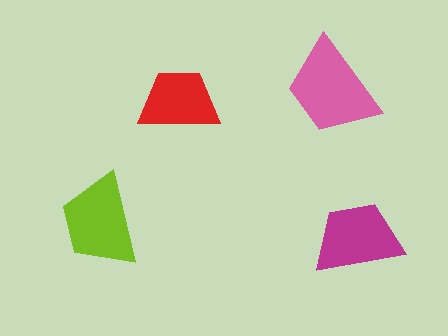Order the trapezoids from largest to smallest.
the pink one, the lime one, the magenta one, the red one.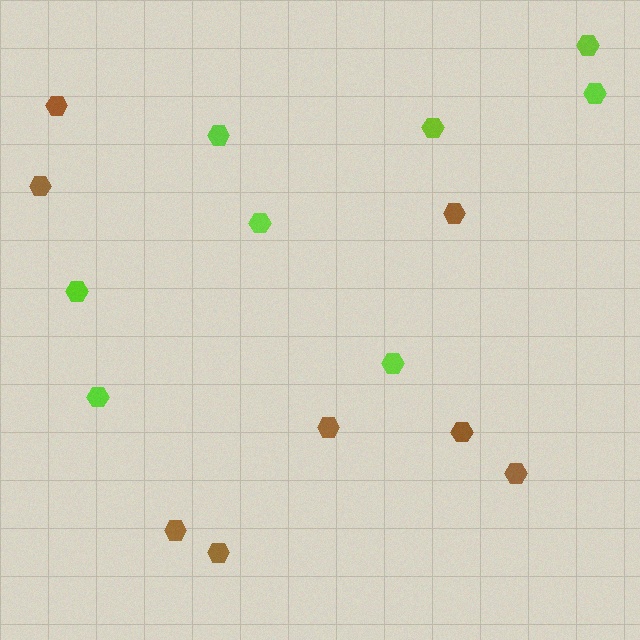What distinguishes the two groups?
There are 2 groups: one group of brown hexagons (8) and one group of lime hexagons (8).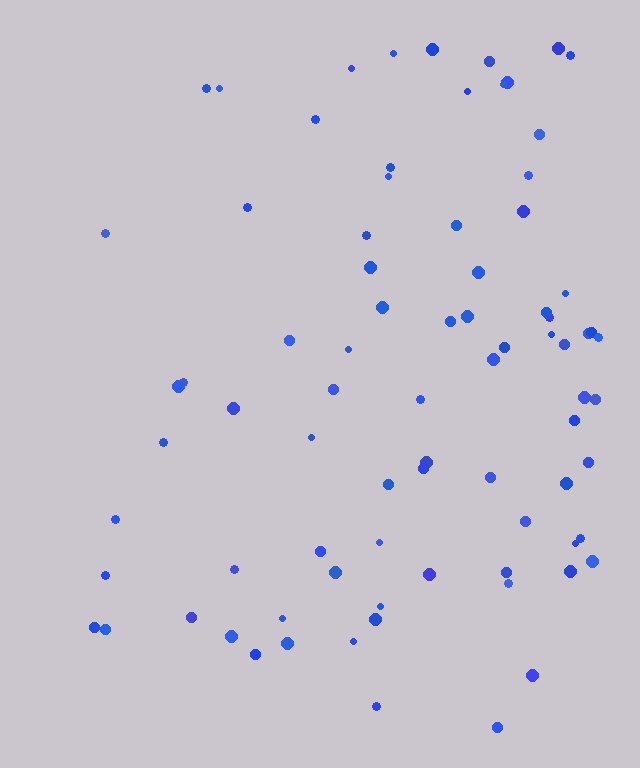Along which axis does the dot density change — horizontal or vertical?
Horizontal.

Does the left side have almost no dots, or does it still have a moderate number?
Still a moderate number, just noticeably fewer than the right.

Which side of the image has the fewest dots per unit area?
The left.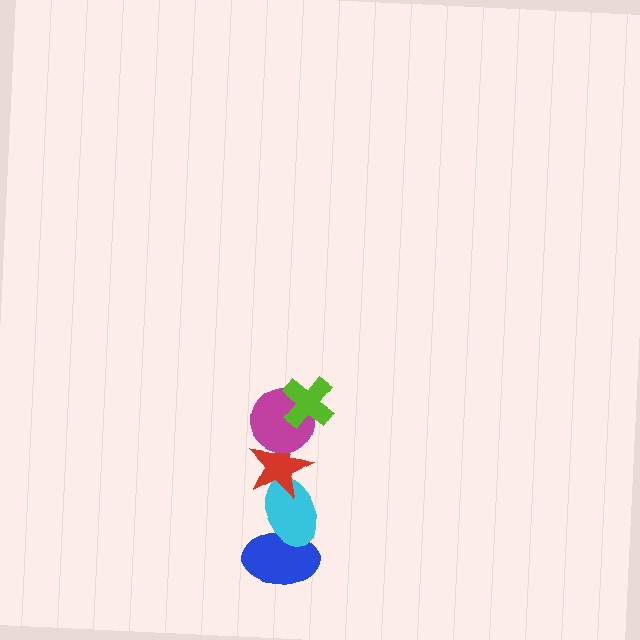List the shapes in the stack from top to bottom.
From top to bottom: the lime cross, the magenta circle, the red star, the cyan ellipse, the blue ellipse.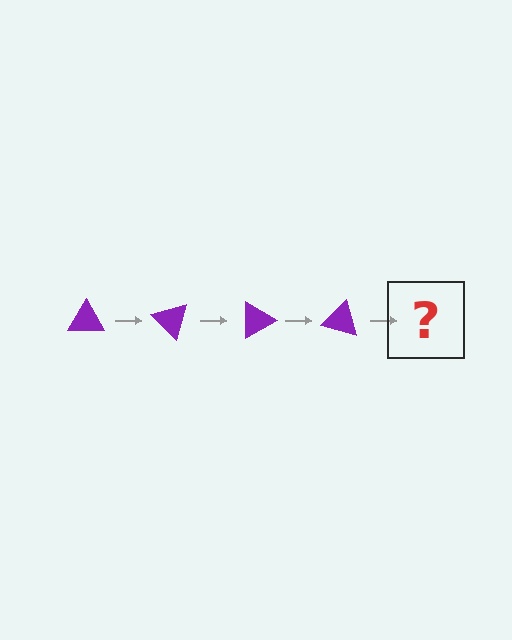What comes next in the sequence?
The next element should be a purple triangle rotated 180 degrees.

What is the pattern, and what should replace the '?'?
The pattern is that the triangle rotates 45 degrees each step. The '?' should be a purple triangle rotated 180 degrees.